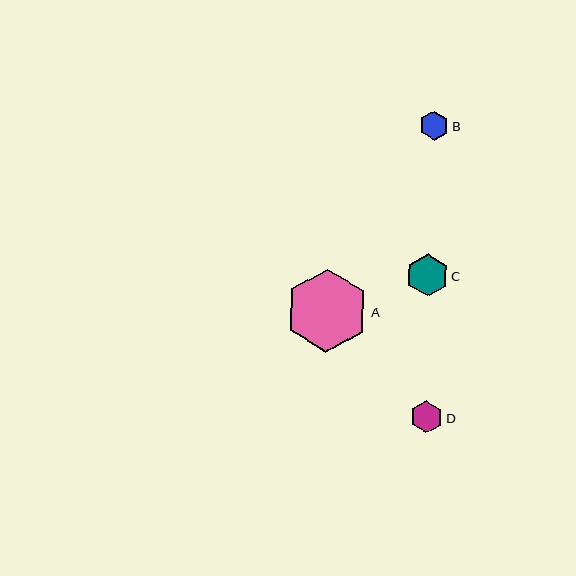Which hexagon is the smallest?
Hexagon B is the smallest with a size of approximately 29 pixels.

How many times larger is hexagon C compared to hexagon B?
Hexagon C is approximately 1.4 times the size of hexagon B.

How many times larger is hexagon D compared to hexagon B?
Hexagon D is approximately 1.1 times the size of hexagon B.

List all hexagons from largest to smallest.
From largest to smallest: A, C, D, B.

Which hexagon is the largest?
Hexagon A is the largest with a size of approximately 83 pixels.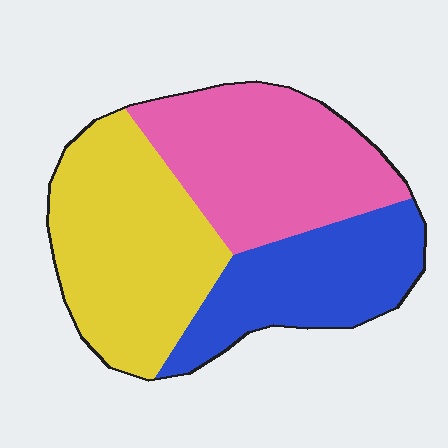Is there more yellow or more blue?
Yellow.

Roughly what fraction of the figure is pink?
Pink takes up between a quarter and a half of the figure.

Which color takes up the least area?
Blue, at roughly 25%.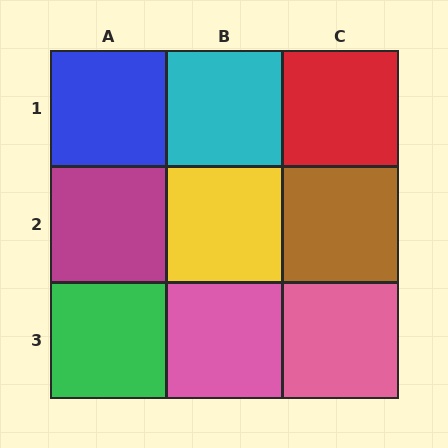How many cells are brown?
1 cell is brown.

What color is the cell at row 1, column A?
Blue.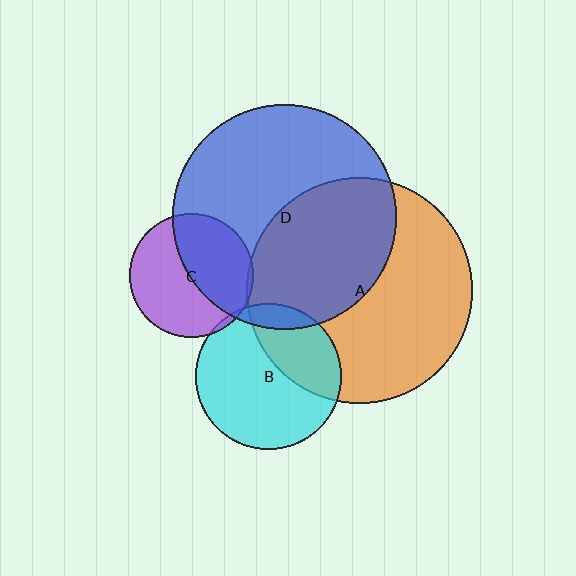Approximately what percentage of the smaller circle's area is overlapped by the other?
Approximately 45%.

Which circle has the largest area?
Circle A (orange).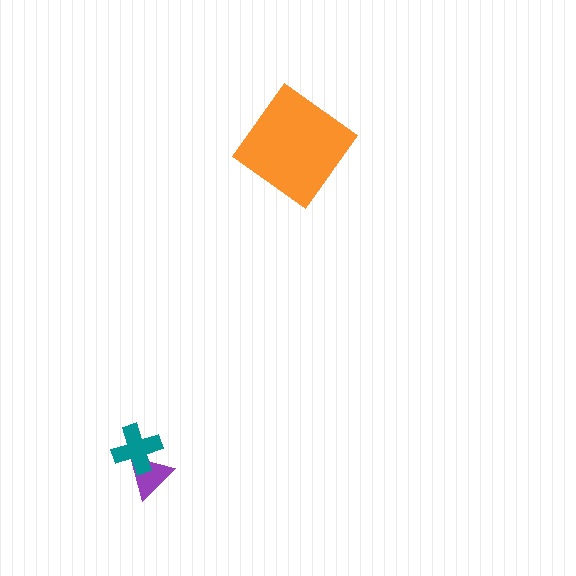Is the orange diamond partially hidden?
No, no other shape covers it.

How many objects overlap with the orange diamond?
0 objects overlap with the orange diamond.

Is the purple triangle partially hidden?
Yes, it is partially covered by another shape.